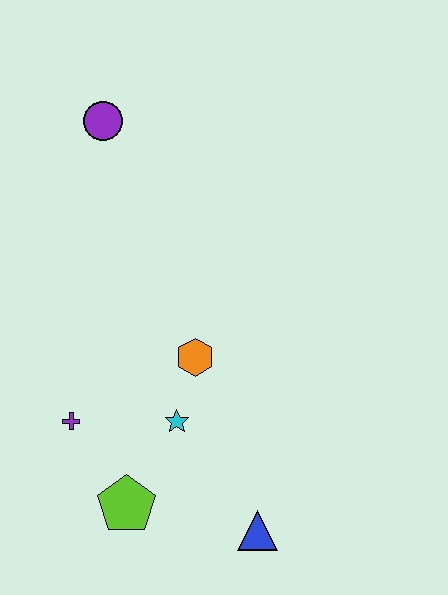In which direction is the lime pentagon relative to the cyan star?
The lime pentagon is below the cyan star.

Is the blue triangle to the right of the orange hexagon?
Yes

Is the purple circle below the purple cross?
No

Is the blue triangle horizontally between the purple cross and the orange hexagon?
No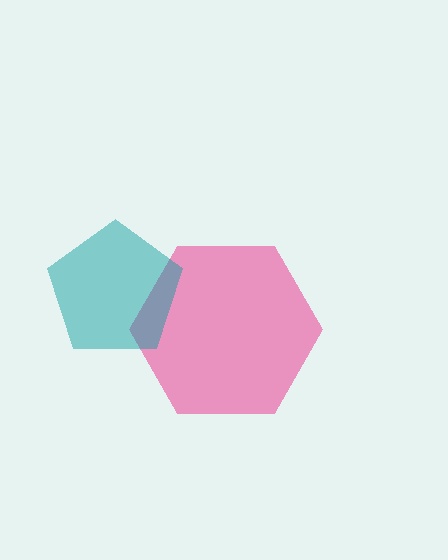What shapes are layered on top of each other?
The layered shapes are: a pink hexagon, a teal pentagon.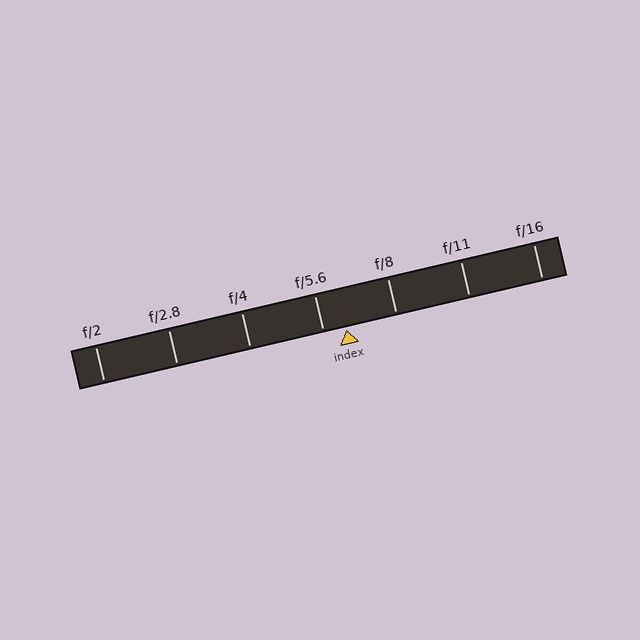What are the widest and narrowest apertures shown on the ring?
The widest aperture shown is f/2 and the narrowest is f/16.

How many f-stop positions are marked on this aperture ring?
There are 7 f-stop positions marked.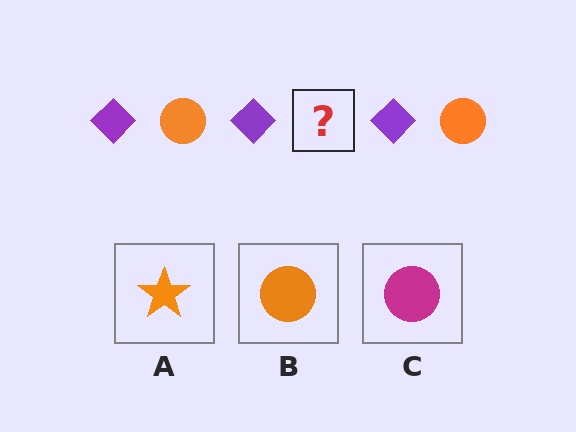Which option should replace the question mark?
Option B.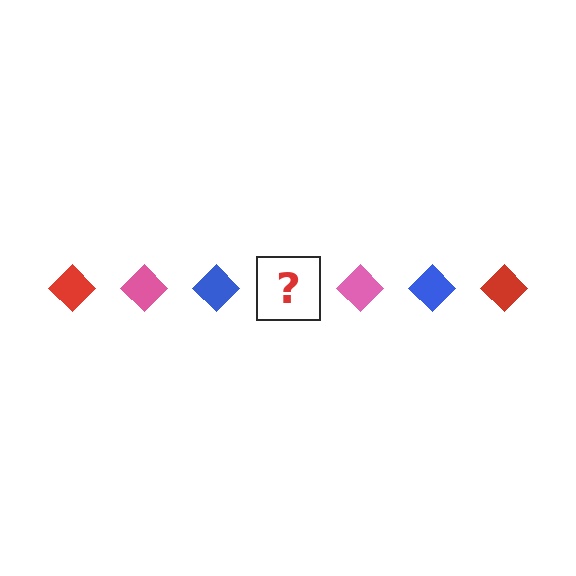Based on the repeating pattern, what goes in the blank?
The blank should be a red diamond.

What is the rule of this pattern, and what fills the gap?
The rule is that the pattern cycles through red, pink, blue diamonds. The gap should be filled with a red diamond.